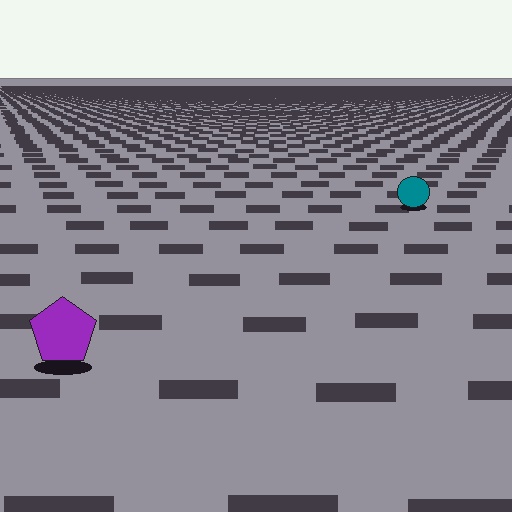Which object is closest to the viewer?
The purple pentagon is closest. The texture marks near it are larger and more spread out.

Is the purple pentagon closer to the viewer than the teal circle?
Yes. The purple pentagon is closer — you can tell from the texture gradient: the ground texture is coarser near it.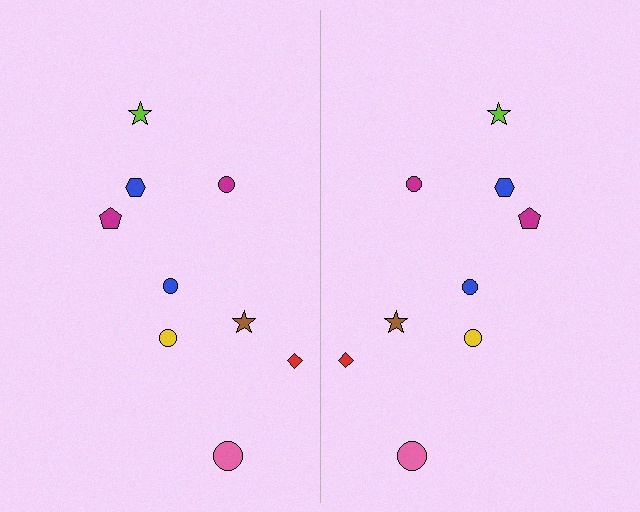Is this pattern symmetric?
Yes, this pattern has bilateral (reflection) symmetry.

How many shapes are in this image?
There are 18 shapes in this image.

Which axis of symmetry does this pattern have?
The pattern has a vertical axis of symmetry running through the center of the image.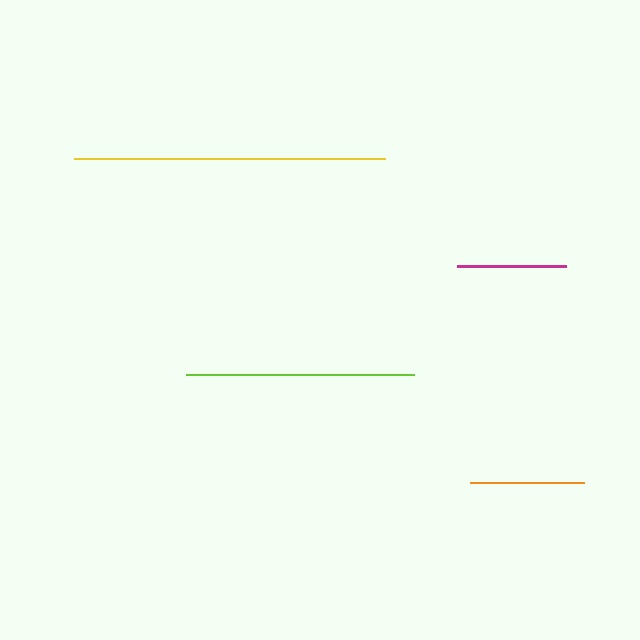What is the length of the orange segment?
The orange segment is approximately 115 pixels long.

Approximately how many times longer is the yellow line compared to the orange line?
The yellow line is approximately 2.7 times the length of the orange line.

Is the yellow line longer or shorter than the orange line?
The yellow line is longer than the orange line.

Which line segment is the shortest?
The magenta line is the shortest at approximately 109 pixels.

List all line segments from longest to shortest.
From longest to shortest: yellow, lime, orange, magenta.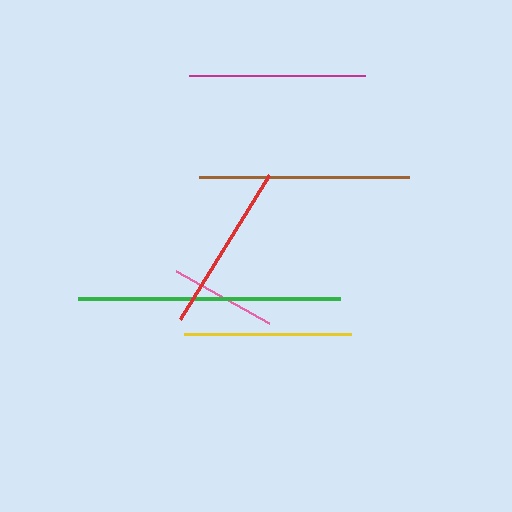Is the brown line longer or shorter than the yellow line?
The brown line is longer than the yellow line.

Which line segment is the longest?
The green line is the longest at approximately 263 pixels.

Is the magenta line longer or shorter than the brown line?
The brown line is longer than the magenta line.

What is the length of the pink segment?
The pink segment is approximately 107 pixels long.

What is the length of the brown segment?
The brown segment is approximately 209 pixels long.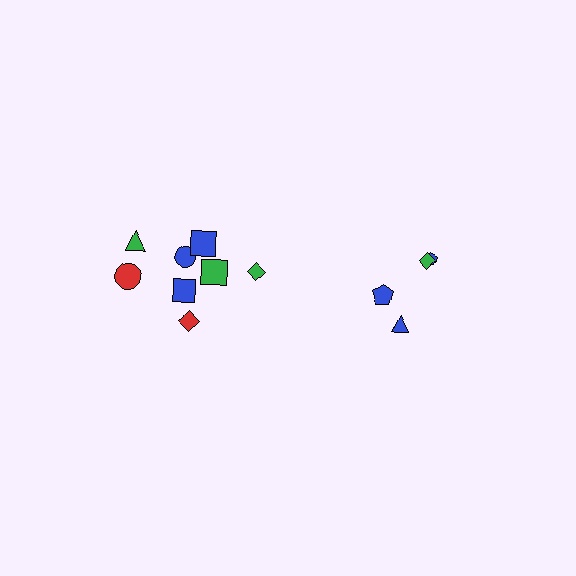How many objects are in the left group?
There are 8 objects.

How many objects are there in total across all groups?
There are 12 objects.